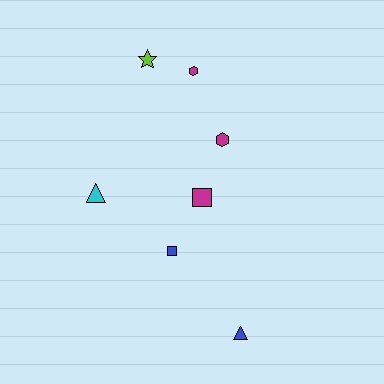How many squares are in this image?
There are 2 squares.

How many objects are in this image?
There are 7 objects.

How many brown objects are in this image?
There are no brown objects.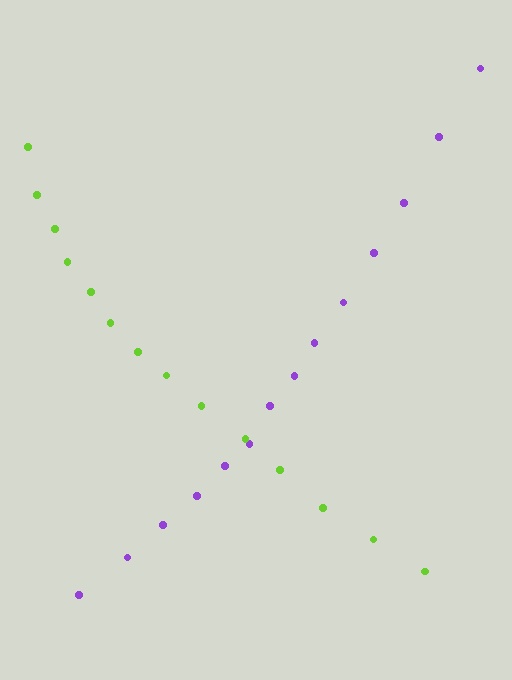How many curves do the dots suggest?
There are 2 distinct paths.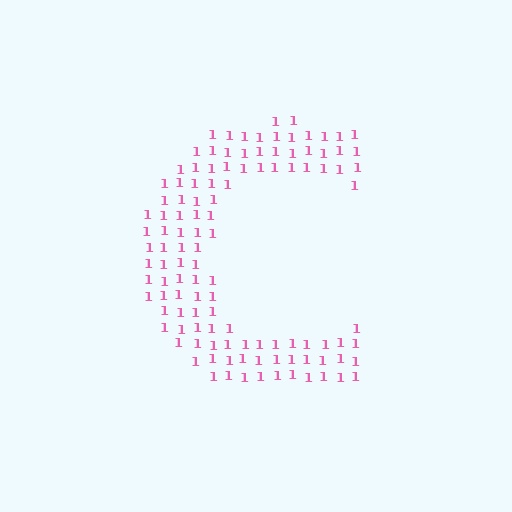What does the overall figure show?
The overall figure shows the letter C.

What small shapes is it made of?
It is made of small digit 1's.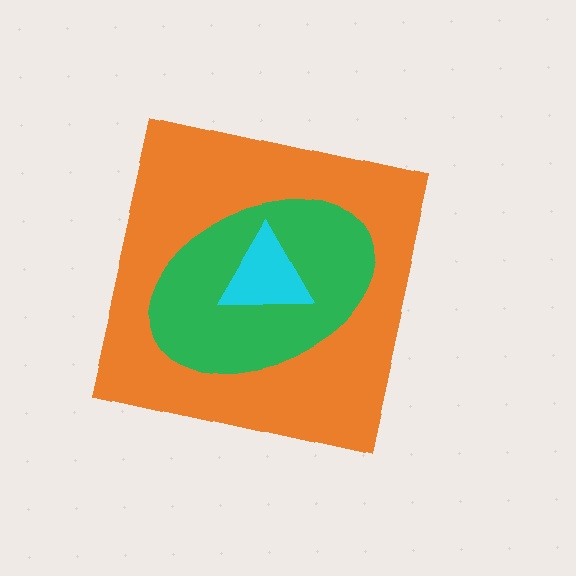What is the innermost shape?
The cyan triangle.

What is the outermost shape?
The orange square.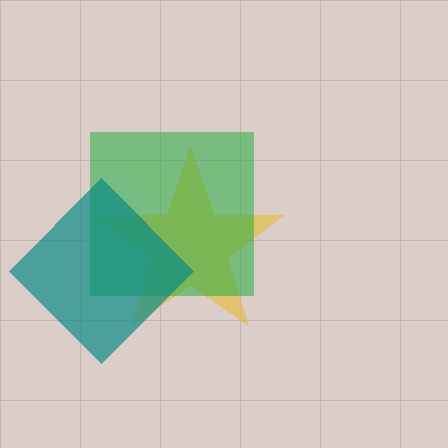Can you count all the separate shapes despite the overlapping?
Yes, there are 3 separate shapes.